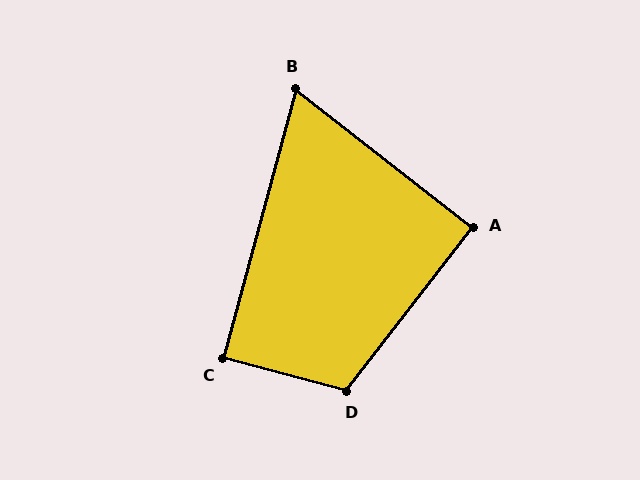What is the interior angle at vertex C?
Approximately 90 degrees (approximately right).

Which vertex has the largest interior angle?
D, at approximately 113 degrees.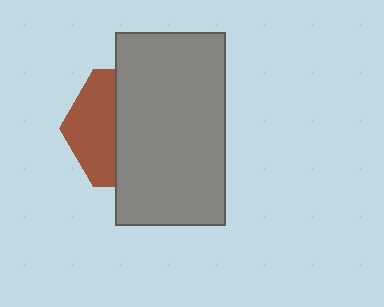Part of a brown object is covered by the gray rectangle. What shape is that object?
It is a hexagon.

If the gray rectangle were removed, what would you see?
You would see the complete brown hexagon.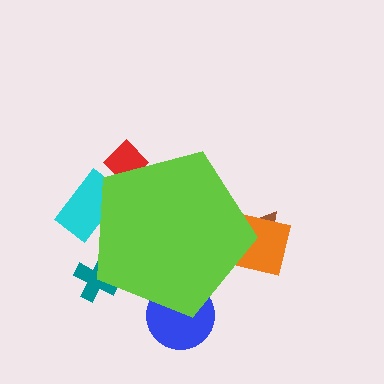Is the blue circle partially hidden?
Yes, the blue circle is partially hidden behind the lime pentagon.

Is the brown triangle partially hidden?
Yes, the brown triangle is partially hidden behind the lime pentagon.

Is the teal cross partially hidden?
Yes, the teal cross is partially hidden behind the lime pentagon.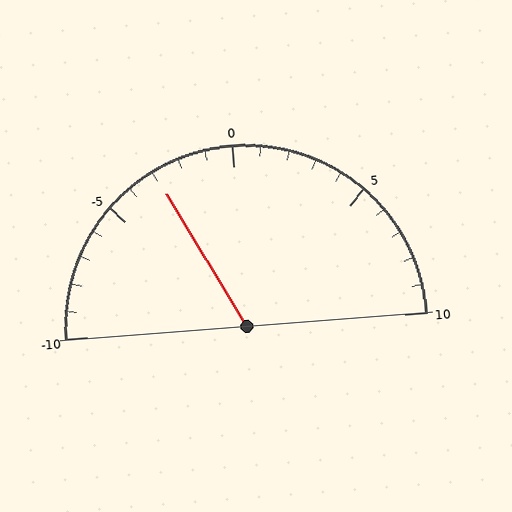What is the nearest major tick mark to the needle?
The nearest major tick mark is -5.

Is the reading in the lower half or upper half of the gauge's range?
The reading is in the lower half of the range (-10 to 10).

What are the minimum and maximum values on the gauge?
The gauge ranges from -10 to 10.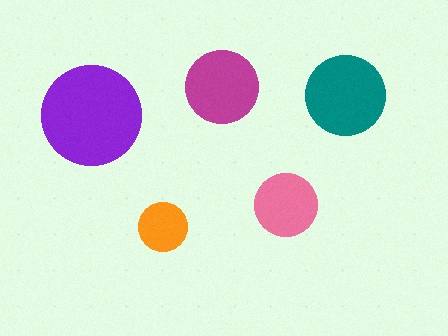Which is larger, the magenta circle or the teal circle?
The teal one.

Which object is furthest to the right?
The teal circle is rightmost.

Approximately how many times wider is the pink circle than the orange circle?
About 1.5 times wider.